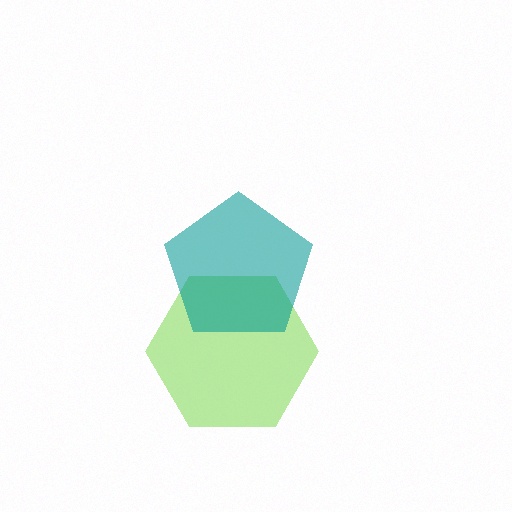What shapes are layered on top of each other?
The layered shapes are: a lime hexagon, a teal pentagon.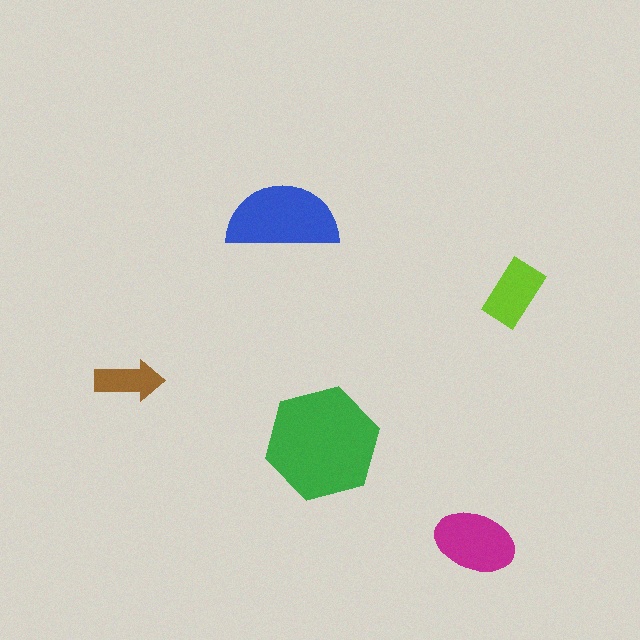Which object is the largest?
The green hexagon.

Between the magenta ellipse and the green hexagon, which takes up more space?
The green hexagon.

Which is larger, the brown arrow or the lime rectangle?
The lime rectangle.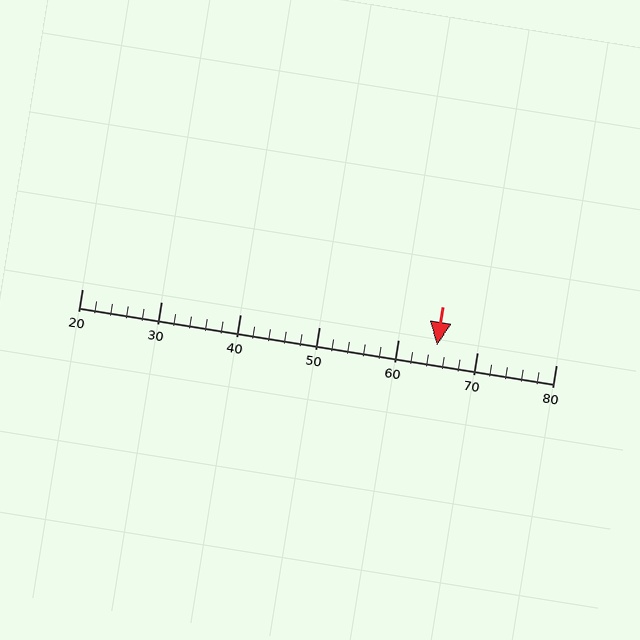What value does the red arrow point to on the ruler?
The red arrow points to approximately 65.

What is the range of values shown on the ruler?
The ruler shows values from 20 to 80.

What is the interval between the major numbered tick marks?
The major tick marks are spaced 10 units apart.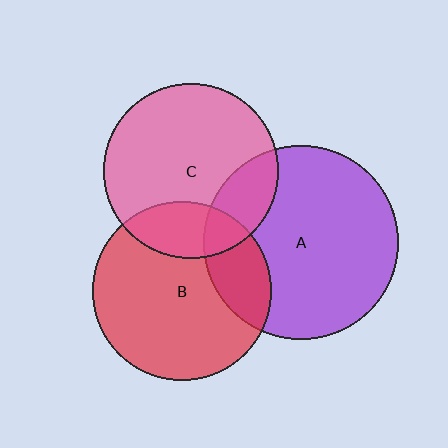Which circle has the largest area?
Circle A (purple).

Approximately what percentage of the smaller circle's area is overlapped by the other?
Approximately 20%.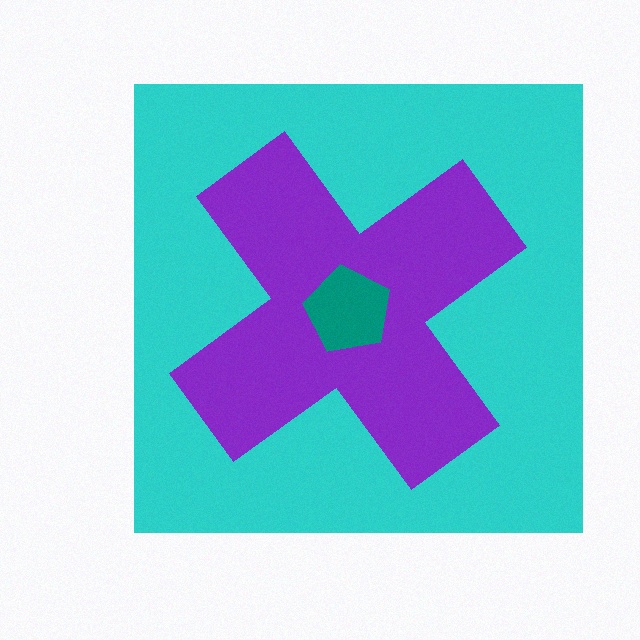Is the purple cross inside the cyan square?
Yes.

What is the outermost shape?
The cyan square.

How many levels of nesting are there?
3.